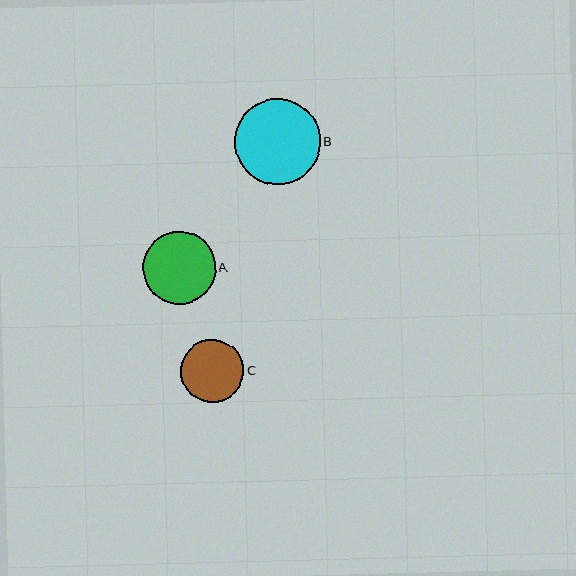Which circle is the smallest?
Circle C is the smallest with a size of approximately 63 pixels.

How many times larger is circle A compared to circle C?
Circle A is approximately 1.1 times the size of circle C.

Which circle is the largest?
Circle B is the largest with a size of approximately 86 pixels.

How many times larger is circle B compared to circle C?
Circle B is approximately 1.4 times the size of circle C.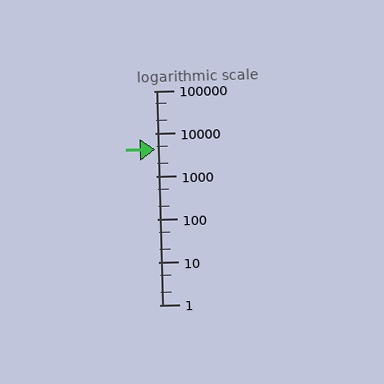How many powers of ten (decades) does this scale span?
The scale spans 5 decades, from 1 to 100000.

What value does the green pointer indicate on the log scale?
The pointer indicates approximately 4400.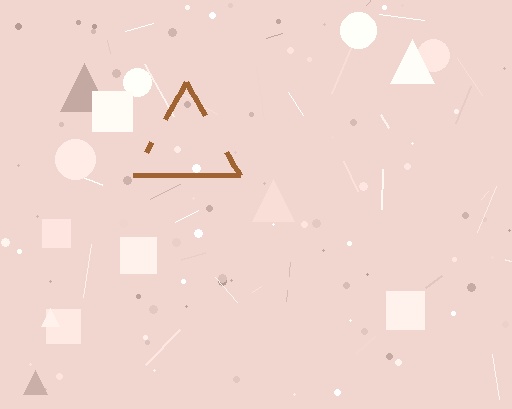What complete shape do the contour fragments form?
The contour fragments form a triangle.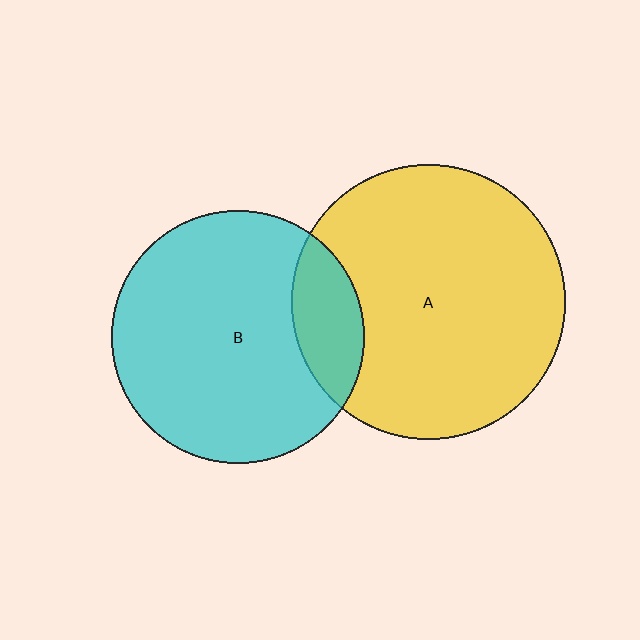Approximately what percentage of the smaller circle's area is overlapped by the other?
Approximately 15%.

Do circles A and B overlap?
Yes.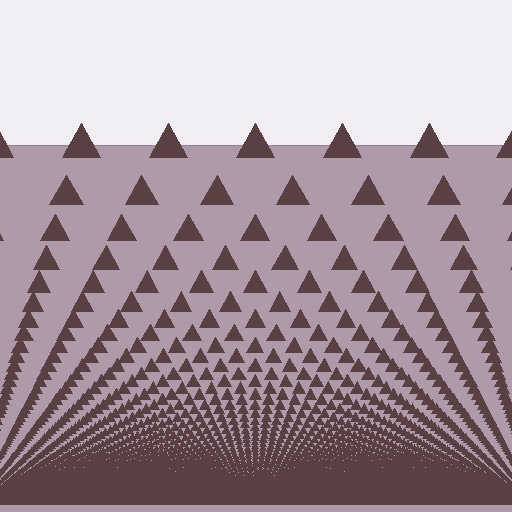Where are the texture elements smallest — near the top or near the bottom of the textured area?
Near the bottom.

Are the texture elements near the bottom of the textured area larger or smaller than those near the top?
Smaller. The gradient is inverted — elements near the bottom are smaller and denser.